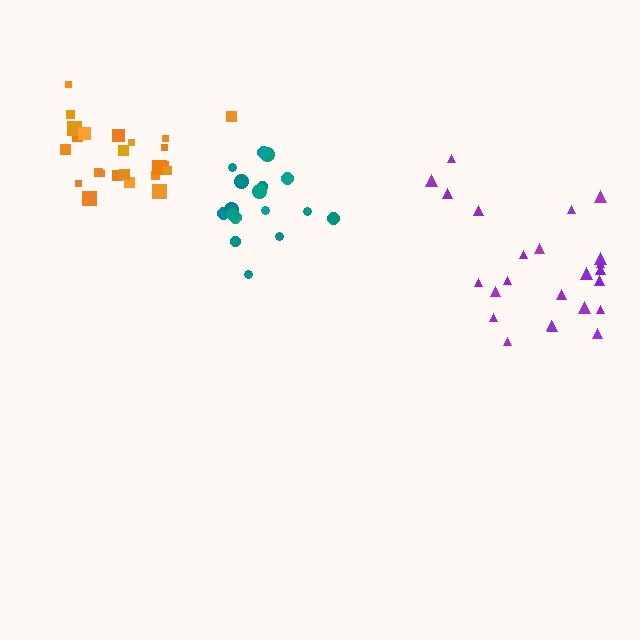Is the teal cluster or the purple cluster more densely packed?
Teal.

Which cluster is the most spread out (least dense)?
Purple.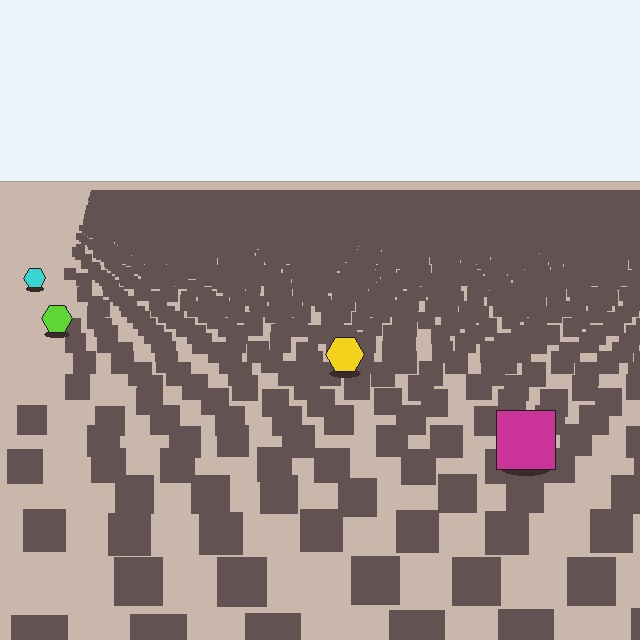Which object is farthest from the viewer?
The cyan hexagon is farthest from the viewer. It appears smaller and the ground texture around it is denser.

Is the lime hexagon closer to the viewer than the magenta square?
No. The magenta square is closer — you can tell from the texture gradient: the ground texture is coarser near it.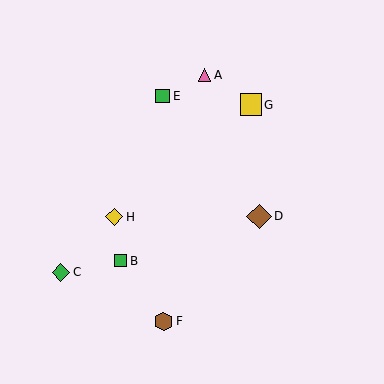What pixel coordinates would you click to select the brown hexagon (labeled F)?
Click at (164, 321) to select the brown hexagon F.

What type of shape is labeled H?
Shape H is a yellow diamond.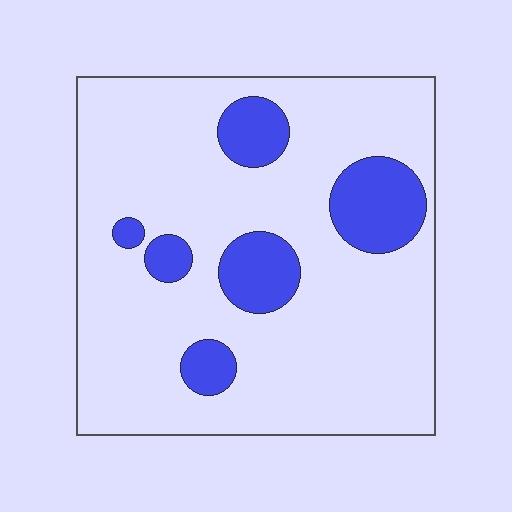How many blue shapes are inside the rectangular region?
6.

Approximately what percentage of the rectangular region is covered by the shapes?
Approximately 15%.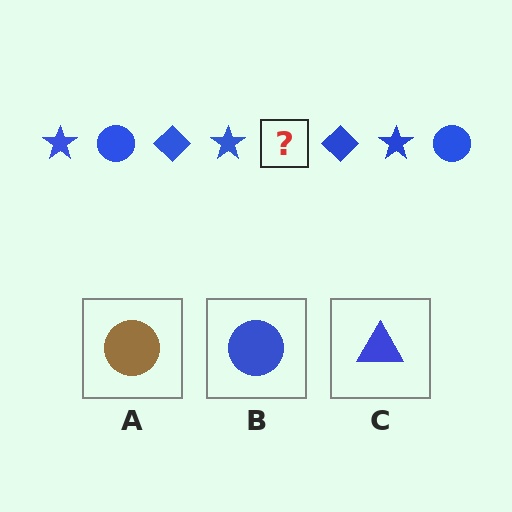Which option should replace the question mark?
Option B.